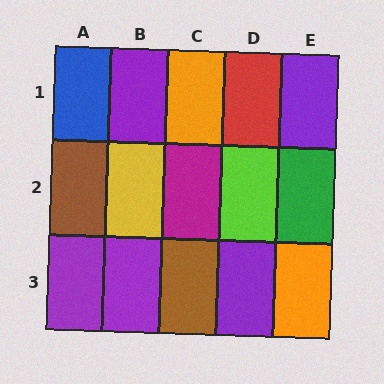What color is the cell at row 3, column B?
Purple.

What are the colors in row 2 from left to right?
Brown, yellow, magenta, lime, green.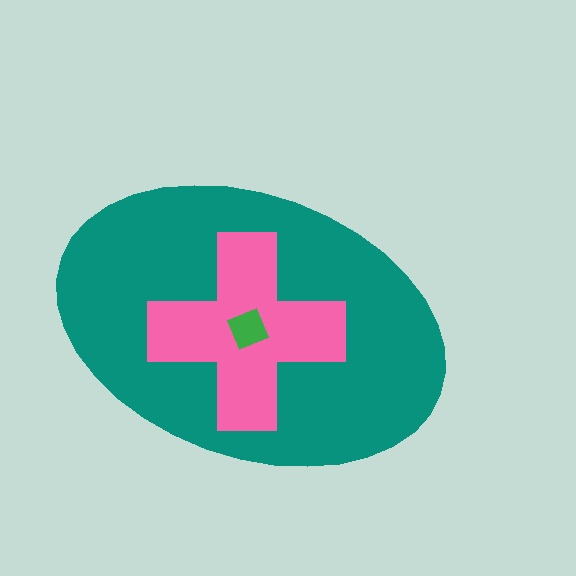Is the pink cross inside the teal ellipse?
Yes.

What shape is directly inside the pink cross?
The green square.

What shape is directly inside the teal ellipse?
The pink cross.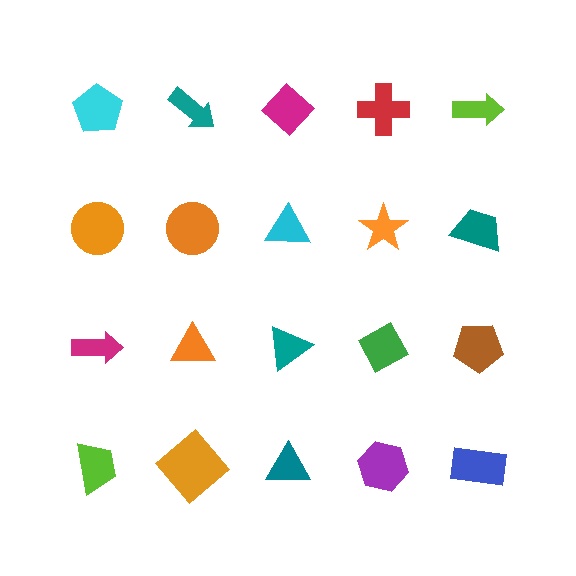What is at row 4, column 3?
A teal triangle.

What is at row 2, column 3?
A cyan triangle.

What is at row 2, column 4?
An orange star.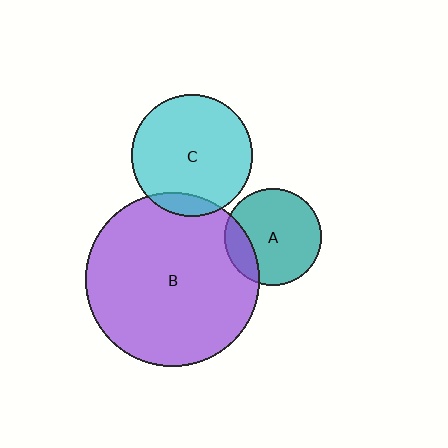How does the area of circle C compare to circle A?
Approximately 1.6 times.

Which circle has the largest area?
Circle B (purple).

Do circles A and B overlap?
Yes.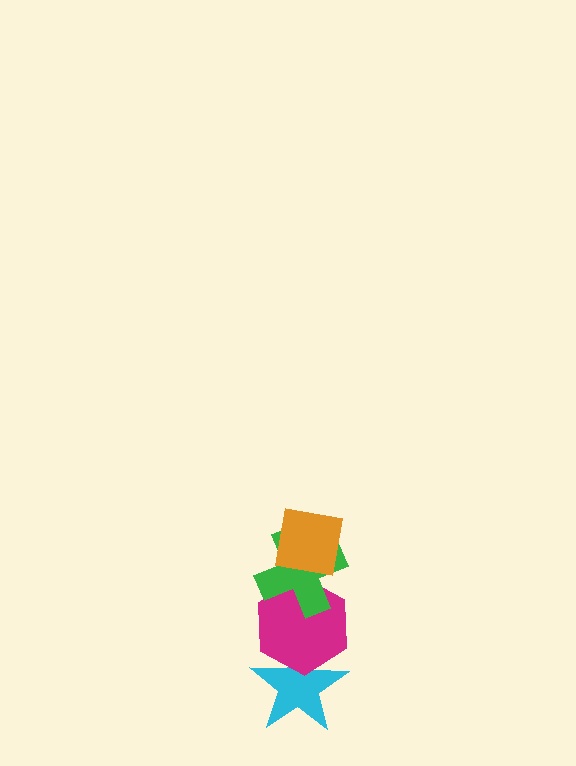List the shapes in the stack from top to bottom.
From top to bottom: the orange square, the green cross, the magenta hexagon, the cyan star.